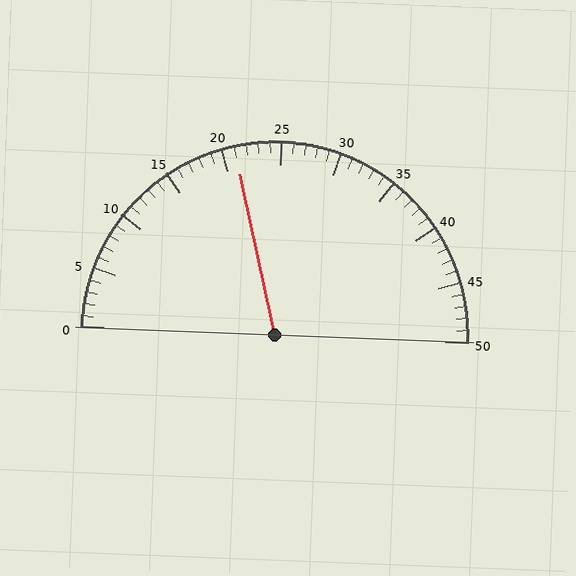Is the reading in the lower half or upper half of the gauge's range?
The reading is in the lower half of the range (0 to 50).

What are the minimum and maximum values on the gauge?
The gauge ranges from 0 to 50.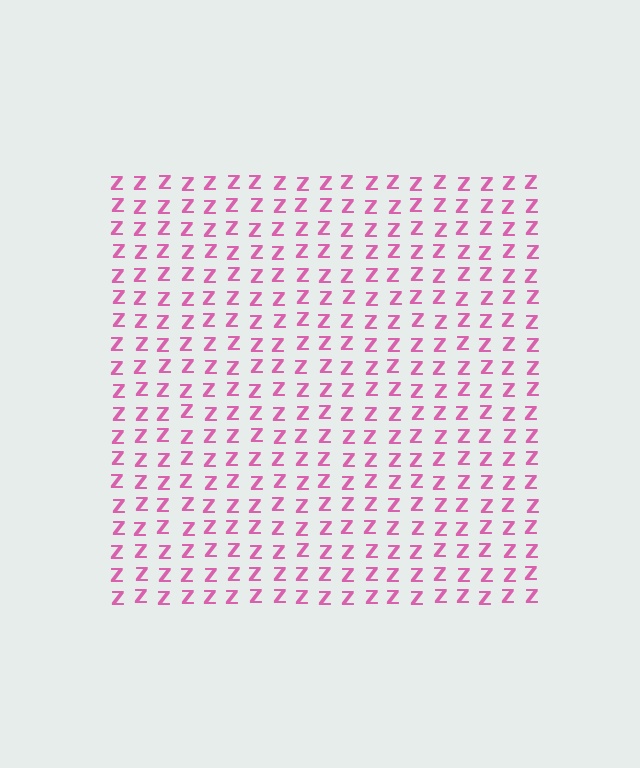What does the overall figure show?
The overall figure shows a square.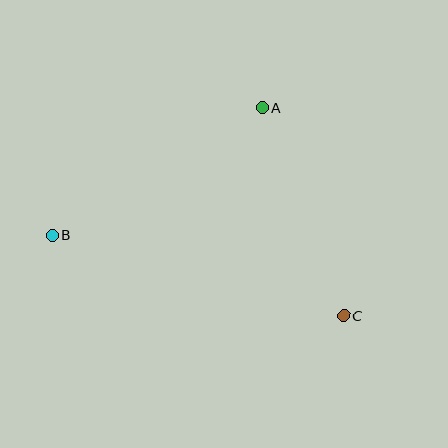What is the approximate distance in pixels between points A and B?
The distance between A and B is approximately 246 pixels.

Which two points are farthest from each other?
Points B and C are farthest from each other.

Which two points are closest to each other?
Points A and C are closest to each other.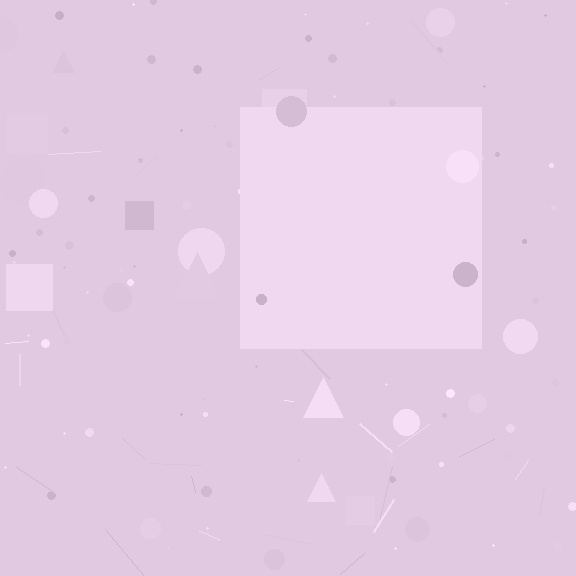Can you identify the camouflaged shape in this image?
The camouflaged shape is a square.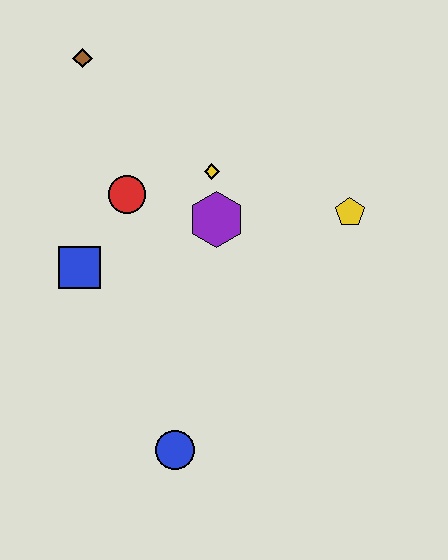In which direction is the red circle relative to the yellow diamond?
The red circle is to the left of the yellow diamond.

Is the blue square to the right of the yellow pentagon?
No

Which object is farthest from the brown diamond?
The blue circle is farthest from the brown diamond.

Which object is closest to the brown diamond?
The red circle is closest to the brown diamond.